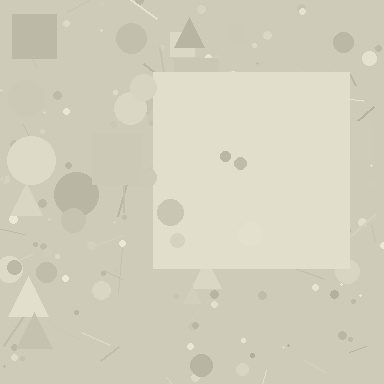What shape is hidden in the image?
A square is hidden in the image.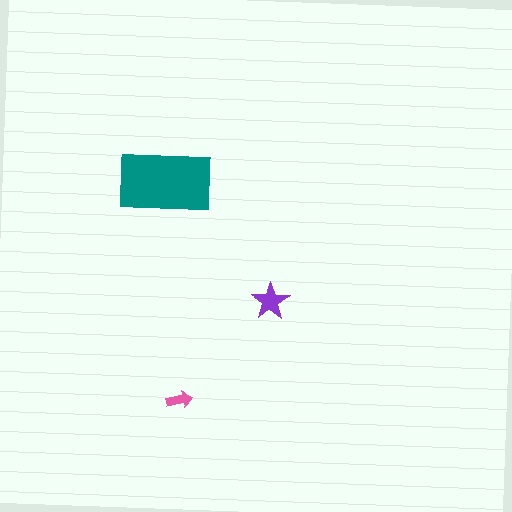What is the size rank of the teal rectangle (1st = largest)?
1st.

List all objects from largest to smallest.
The teal rectangle, the purple star, the pink arrow.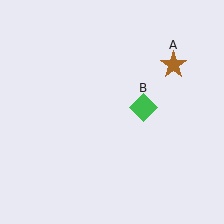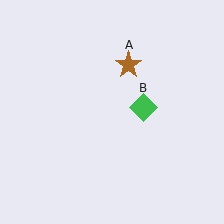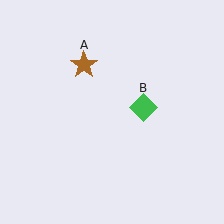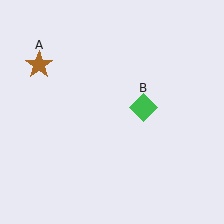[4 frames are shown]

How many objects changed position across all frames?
1 object changed position: brown star (object A).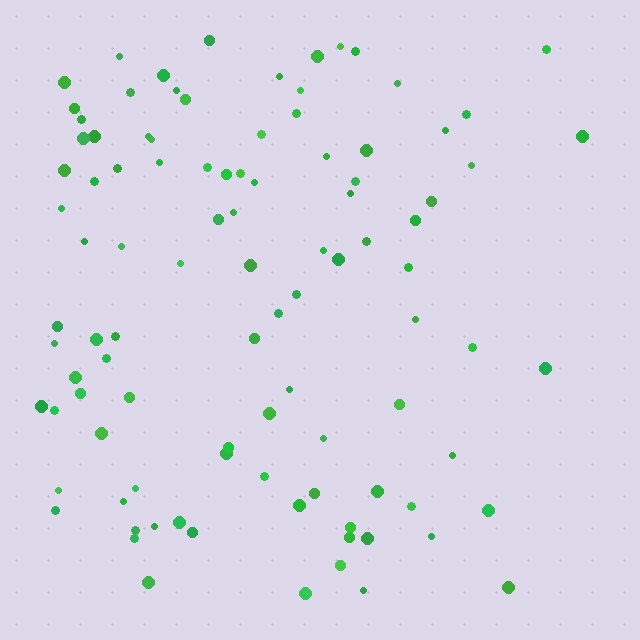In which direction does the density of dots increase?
From right to left, with the left side densest.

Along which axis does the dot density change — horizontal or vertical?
Horizontal.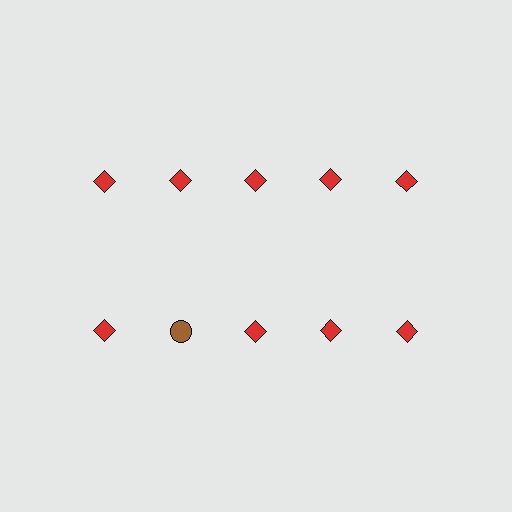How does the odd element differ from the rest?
It differs in both color (brown instead of red) and shape (circle instead of diamond).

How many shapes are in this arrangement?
There are 10 shapes arranged in a grid pattern.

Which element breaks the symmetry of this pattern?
The brown circle in the second row, second from left column breaks the symmetry. All other shapes are red diamonds.